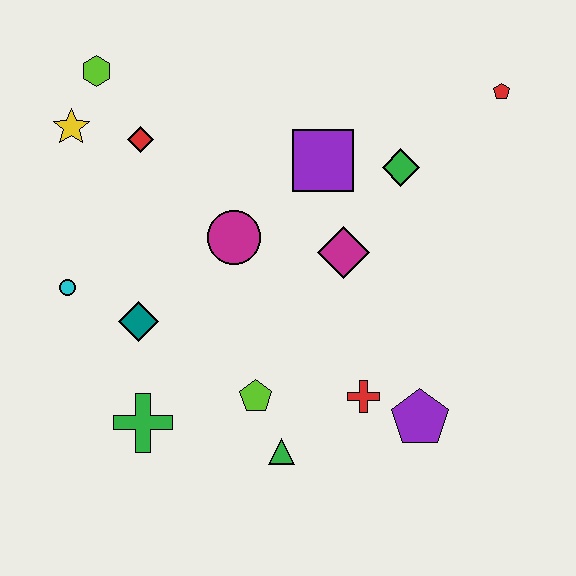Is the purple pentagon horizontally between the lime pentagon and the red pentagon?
Yes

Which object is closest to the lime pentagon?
The green triangle is closest to the lime pentagon.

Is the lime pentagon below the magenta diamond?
Yes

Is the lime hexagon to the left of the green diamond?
Yes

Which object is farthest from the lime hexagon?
The purple pentagon is farthest from the lime hexagon.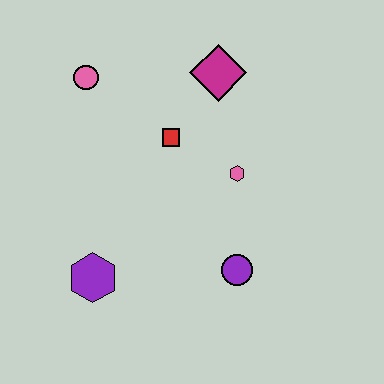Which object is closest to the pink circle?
The red square is closest to the pink circle.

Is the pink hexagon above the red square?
No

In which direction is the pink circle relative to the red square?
The pink circle is to the left of the red square.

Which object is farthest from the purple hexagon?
The magenta diamond is farthest from the purple hexagon.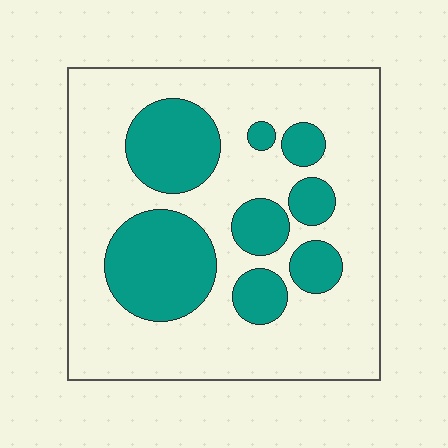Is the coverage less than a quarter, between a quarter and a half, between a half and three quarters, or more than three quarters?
Between a quarter and a half.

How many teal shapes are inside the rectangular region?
8.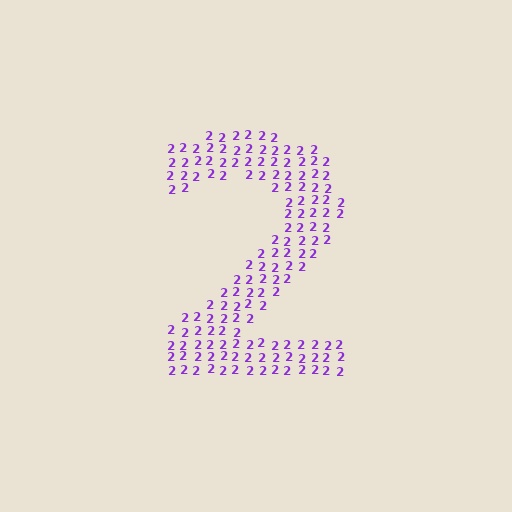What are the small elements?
The small elements are digit 2's.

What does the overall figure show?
The overall figure shows the digit 2.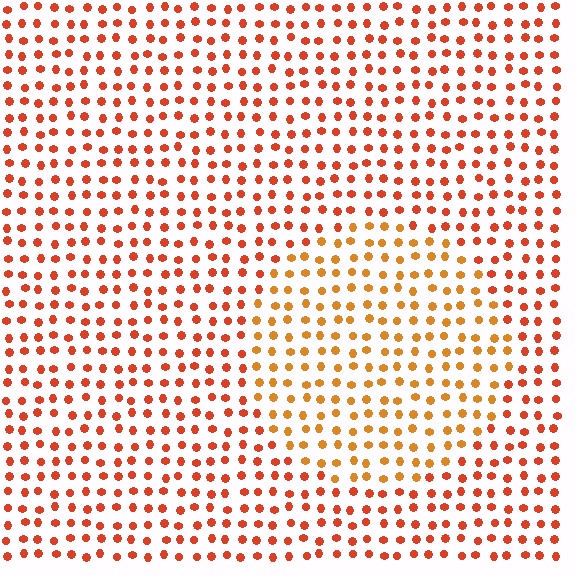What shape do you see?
I see a circle.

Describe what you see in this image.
The image is filled with small red elements in a uniform arrangement. A circle-shaped region is visible where the elements are tinted to a slightly different hue, forming a subtle color boundary.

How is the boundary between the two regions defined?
The boundary is defined purely by a slight shift in hue (about 25 degrees). Spacing, size, and orientation are identical on both sides.